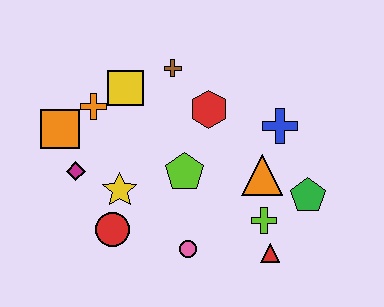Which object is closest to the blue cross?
The orange triangle is closest to the blue cross.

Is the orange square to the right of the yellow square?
No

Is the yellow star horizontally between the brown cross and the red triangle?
No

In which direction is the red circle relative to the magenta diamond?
The red circle is below the magenta diamond.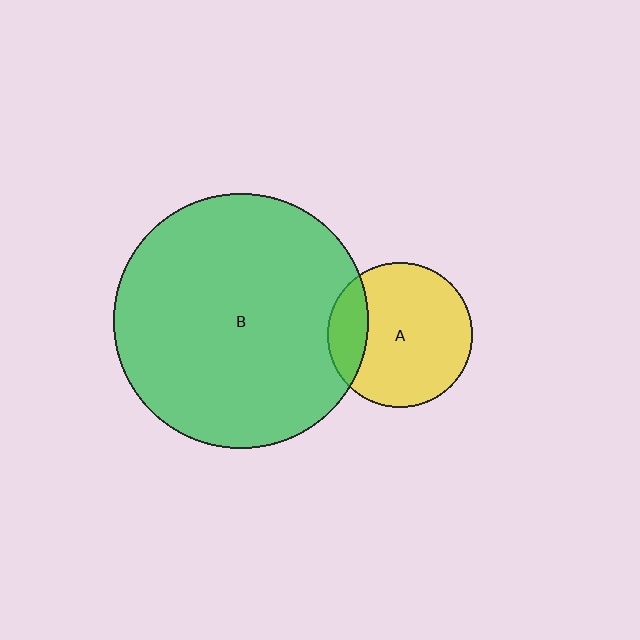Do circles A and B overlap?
Yes.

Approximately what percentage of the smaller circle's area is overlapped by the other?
Approximately 20%.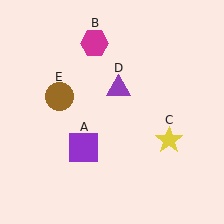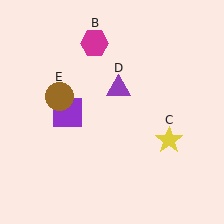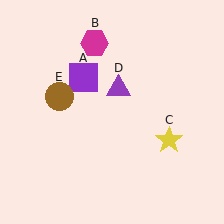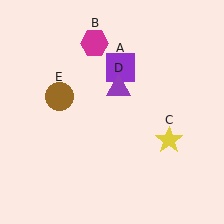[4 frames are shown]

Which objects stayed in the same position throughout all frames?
Magenta hexagon (object B) and yellow star (object C) and purple triangle (object D) and brown circle (object E) remained stationary.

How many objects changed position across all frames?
1 object changed position: purple square (object A).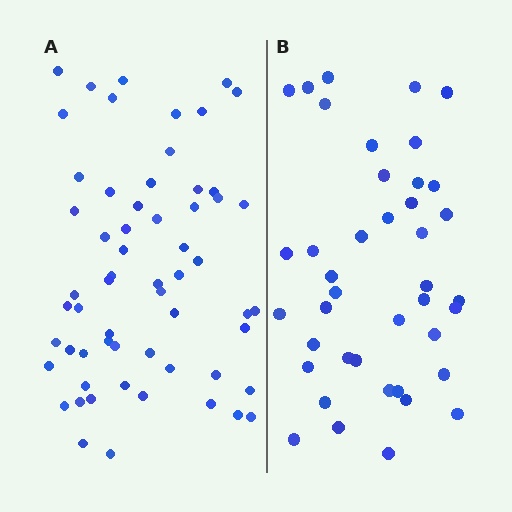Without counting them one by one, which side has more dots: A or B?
Region A (the left region) has more dots.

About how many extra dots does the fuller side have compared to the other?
Region A has approximately 20 more dots than region B.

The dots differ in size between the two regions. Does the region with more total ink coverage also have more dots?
No. Region B has more total ink coverage because its dots are larger, but region A actually contains more individual dots. Total area can be misleading — the number of items is what matters here.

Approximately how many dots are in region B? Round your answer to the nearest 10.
About 40 dots. (The exact count is 41, which rounds to 40.)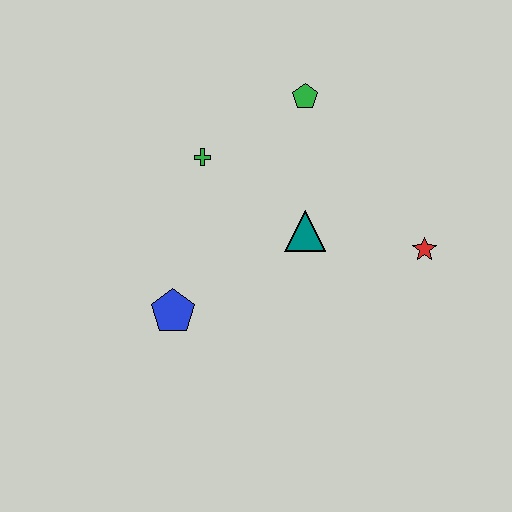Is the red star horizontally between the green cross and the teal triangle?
No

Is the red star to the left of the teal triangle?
No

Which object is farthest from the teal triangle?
The blue pentagon is farthest from the teal triangle.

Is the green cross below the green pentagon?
Yes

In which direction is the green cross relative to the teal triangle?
The green cross is to the left of the teal triangle.